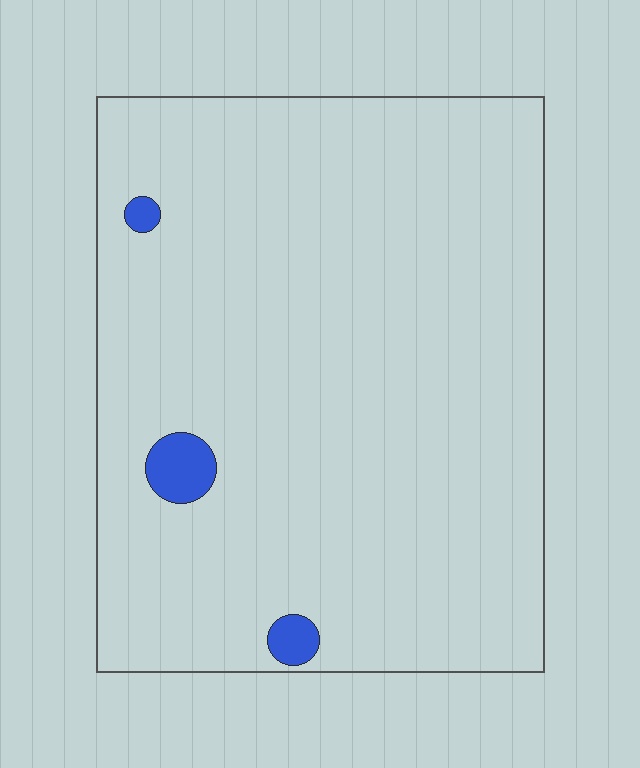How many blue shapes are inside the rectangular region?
3.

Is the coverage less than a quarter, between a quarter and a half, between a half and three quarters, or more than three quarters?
Less than a quarter.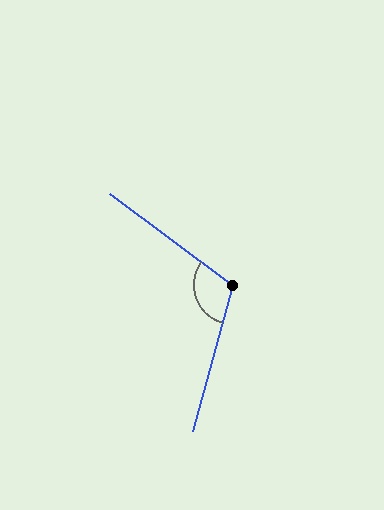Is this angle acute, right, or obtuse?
It is obtuse.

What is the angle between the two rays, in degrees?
Approximately 111 degrees.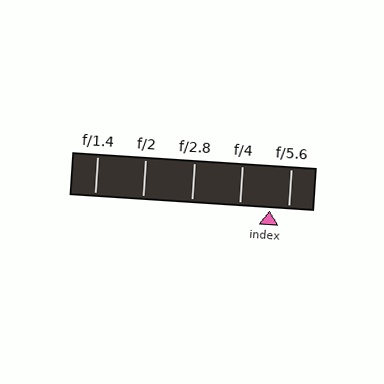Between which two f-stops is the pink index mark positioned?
The index mark is between f/4 and f/5.6.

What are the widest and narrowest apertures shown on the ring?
The widest aperture shown is f/1.4 and the narrowest is f/5.6.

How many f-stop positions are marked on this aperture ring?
There are 5 f-stop positions marked.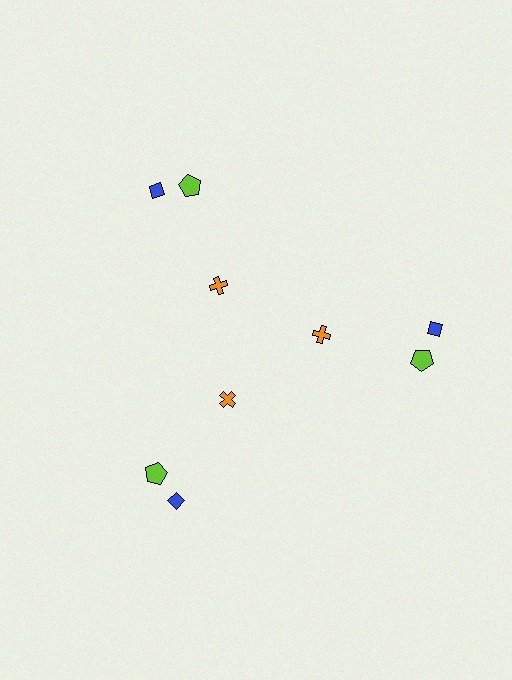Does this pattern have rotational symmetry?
Yes, this pattern has 3-fold rotational symmetry. It looks the same after rotating 120 degrees around the center.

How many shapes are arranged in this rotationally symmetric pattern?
There are 9 shapes, arranged in 3 groups of 3.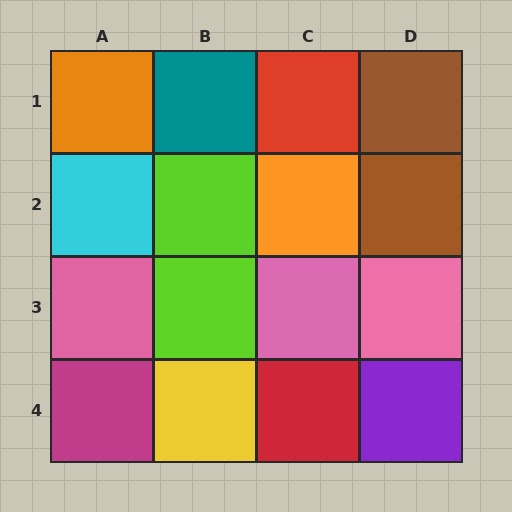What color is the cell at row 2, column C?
Orange.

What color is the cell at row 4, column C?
Red.